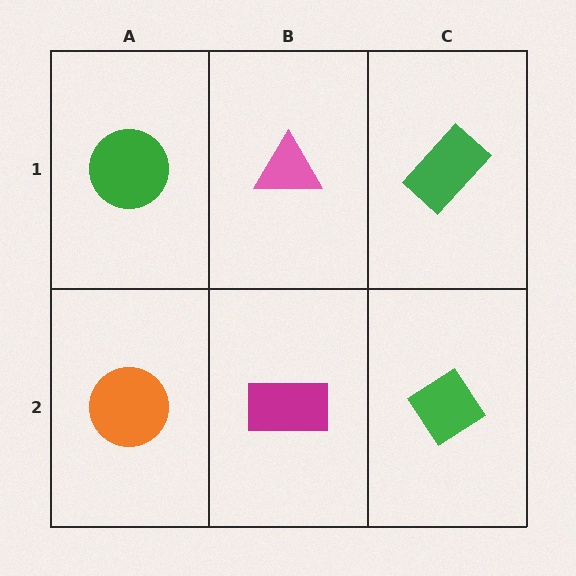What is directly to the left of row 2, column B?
An orange circle.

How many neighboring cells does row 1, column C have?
2.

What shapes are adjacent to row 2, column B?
A pink triangle (row 1, column B), an orange circle (row 2, column A), a green diamond (row 2, column C).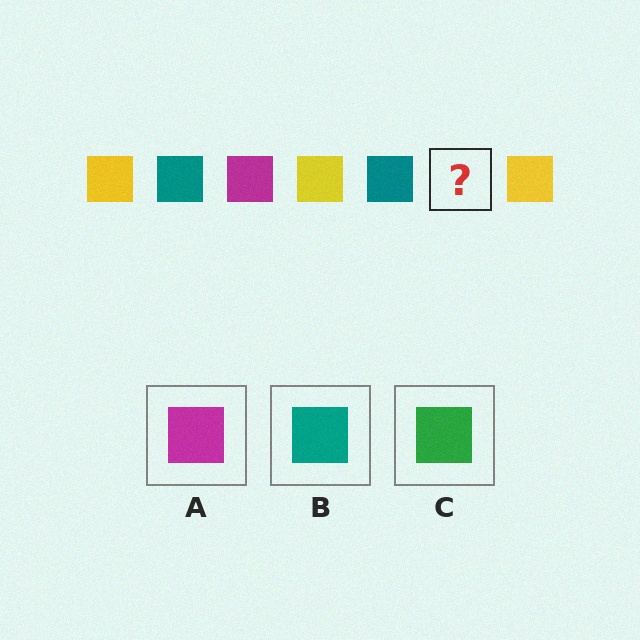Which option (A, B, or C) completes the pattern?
A.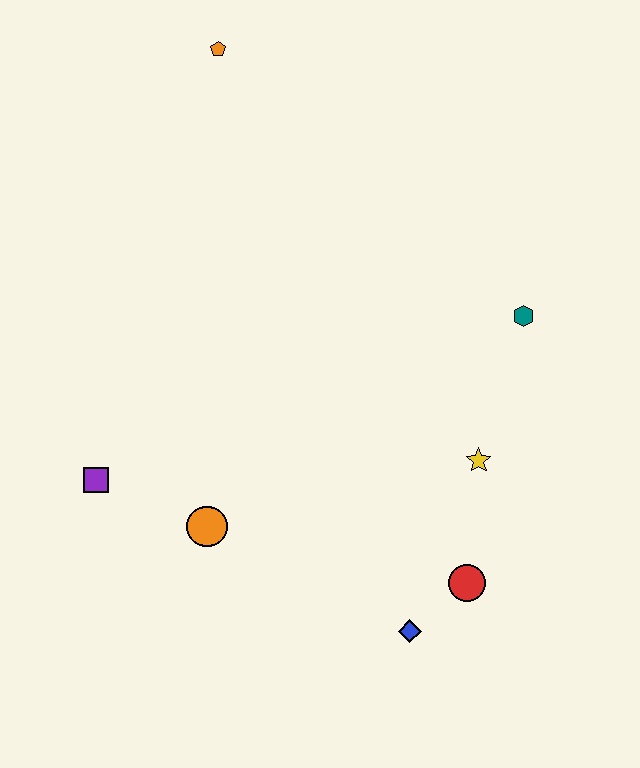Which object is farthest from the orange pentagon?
The blue diamond is farthest from the orange pentagon.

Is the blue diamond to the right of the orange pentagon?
Yes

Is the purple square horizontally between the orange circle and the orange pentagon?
No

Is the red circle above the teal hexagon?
No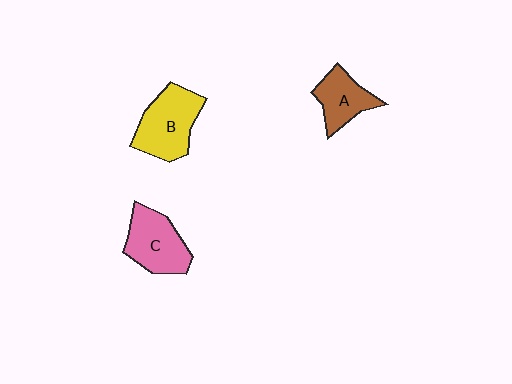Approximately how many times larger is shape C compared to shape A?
Approximately 1.3 times.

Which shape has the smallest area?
Shape A (brown).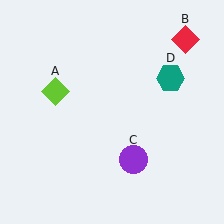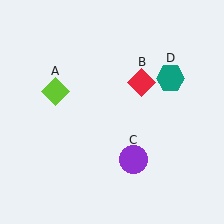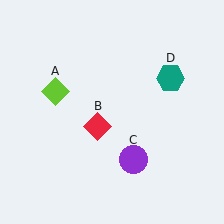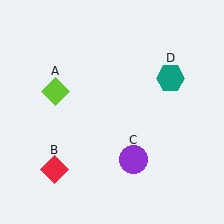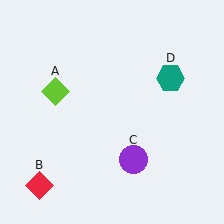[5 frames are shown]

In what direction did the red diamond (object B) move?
The red diamond (object B) moved down and to the left.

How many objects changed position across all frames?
1 object changed position: red diamond (object B).